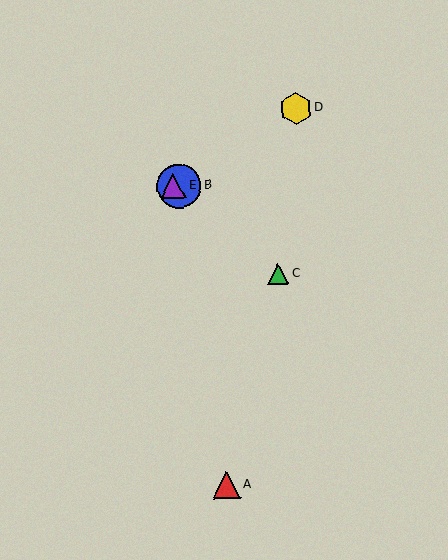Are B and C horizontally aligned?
No, B is at y≈186 and C is at y≈274.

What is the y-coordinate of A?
Object A is at y≈485.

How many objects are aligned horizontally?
2 objects (B, E) are aligned horizontally.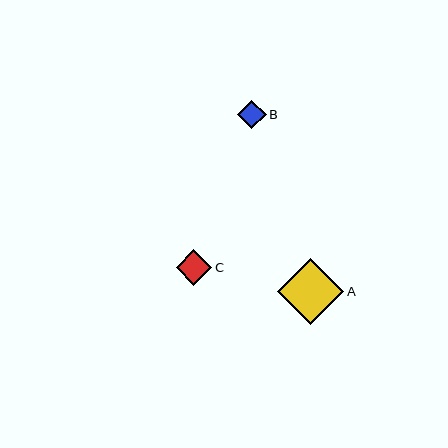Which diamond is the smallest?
Diamond B is the smallest with a size of approximately 29 pixels.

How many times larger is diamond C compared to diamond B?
Diamond C is approximately 1.2 times the size of diamond B.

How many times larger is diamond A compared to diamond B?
Diamond A is approximately 2.3 times the size of diamond B.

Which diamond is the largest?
Diamond A is the largest with a size of approximately 67 pixels.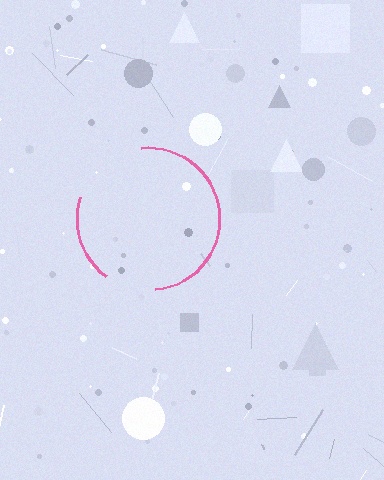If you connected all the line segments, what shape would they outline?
They would outline a circle.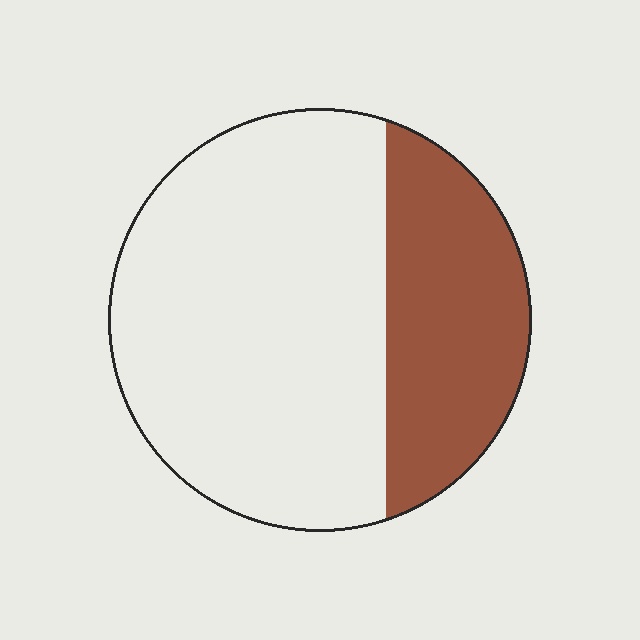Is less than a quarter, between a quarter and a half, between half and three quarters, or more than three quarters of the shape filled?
Between a quarter and a half.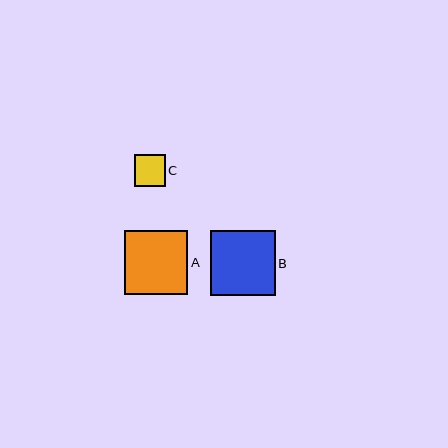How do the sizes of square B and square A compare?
Square B and square A are approximately the same size.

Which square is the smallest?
Square C is the smallest with a size of approximately 31 pixels.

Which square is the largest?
Square B is the largest with a size of approximately 65 pixels.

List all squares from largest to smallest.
From largest to smallest: B, A, C.